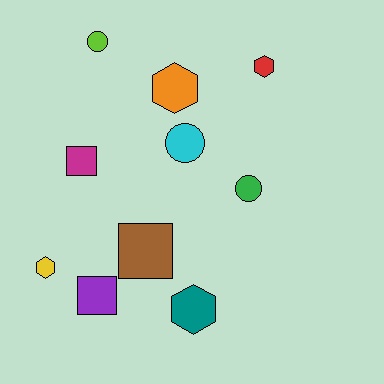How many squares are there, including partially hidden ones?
There are 3 squares.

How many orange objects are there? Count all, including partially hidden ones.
There is 1 orange object.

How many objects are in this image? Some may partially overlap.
There are 10 objects.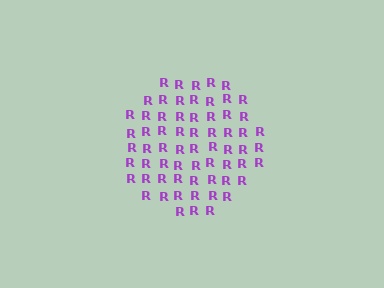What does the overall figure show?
The overall figure shows a circle.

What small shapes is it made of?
It is made of small letter R's.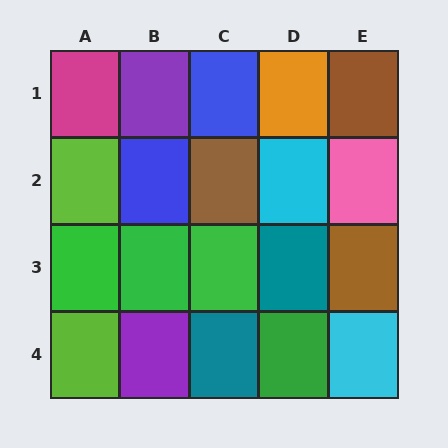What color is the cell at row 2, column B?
Blue.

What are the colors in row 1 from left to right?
Magenta, purple, blue, orange, brown.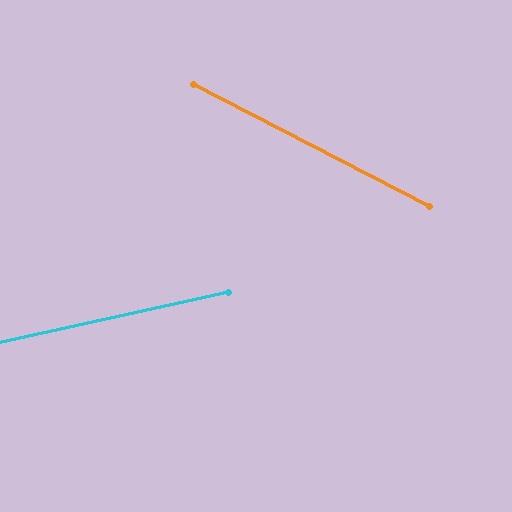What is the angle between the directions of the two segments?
Approximately 40 degrees.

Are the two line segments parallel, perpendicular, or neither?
Neither parallel nor perpendicular — they differ by about 40°.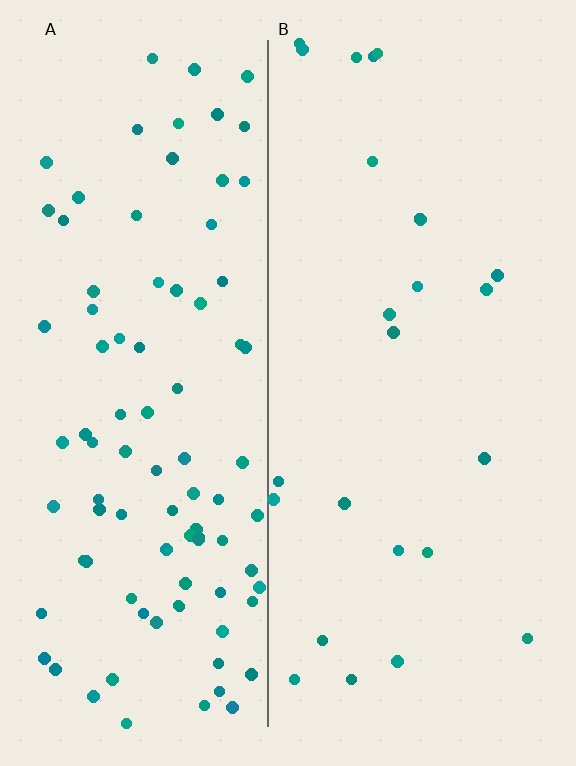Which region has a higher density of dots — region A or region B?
A (the left).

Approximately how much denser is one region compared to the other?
Approximately 3.8× — region A over region B.